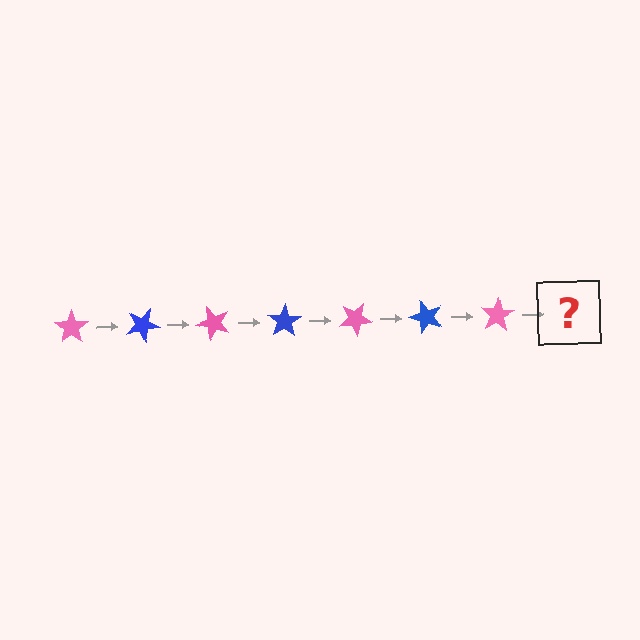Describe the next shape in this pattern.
It should be a blue star, rotated 175 degrees from the start.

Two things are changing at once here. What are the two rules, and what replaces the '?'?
The two rules are that it rotates 25 degrees each step and the color cycles through pink and blue. The '?' should be a blue star, rotated 175 degrees from the start.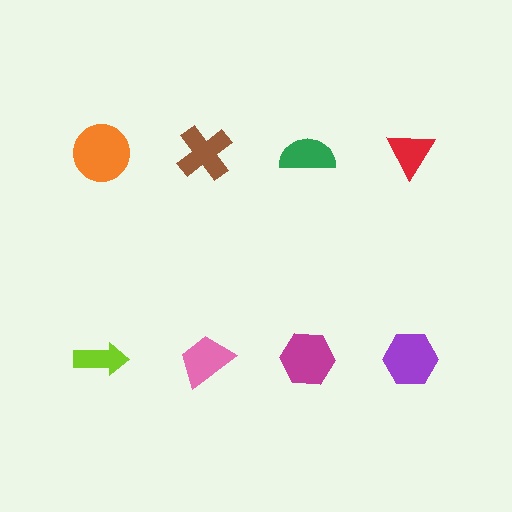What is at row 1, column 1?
An orange circle.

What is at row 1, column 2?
A brown cross.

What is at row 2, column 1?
A lime arrow.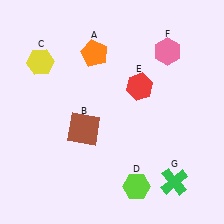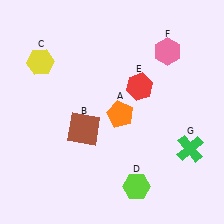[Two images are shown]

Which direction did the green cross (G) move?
The green cross (G) moved up.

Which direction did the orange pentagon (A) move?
The orange pentagon (A) moved down.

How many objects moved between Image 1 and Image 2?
2 objects moved between the two images.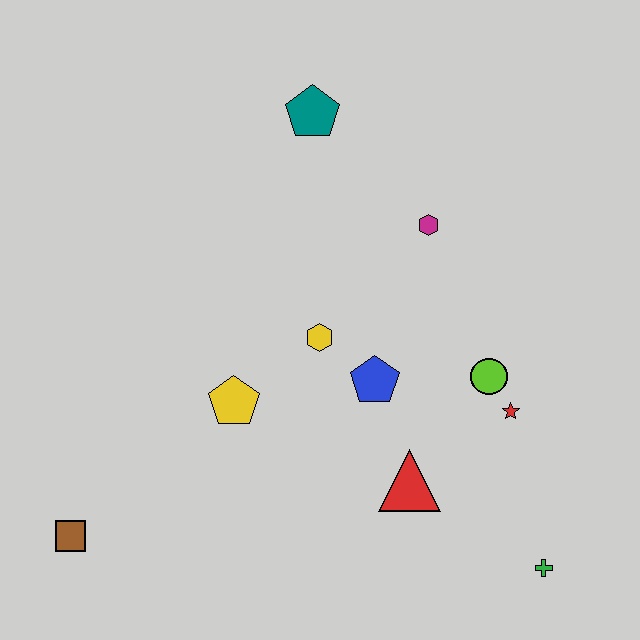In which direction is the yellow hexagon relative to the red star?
The yellow hexagon is to the left of the red star.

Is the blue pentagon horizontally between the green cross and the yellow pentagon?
Yes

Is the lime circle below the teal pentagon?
Yes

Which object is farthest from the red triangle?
The teal pentagon is farthest from the red triangle.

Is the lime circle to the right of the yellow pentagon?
Yes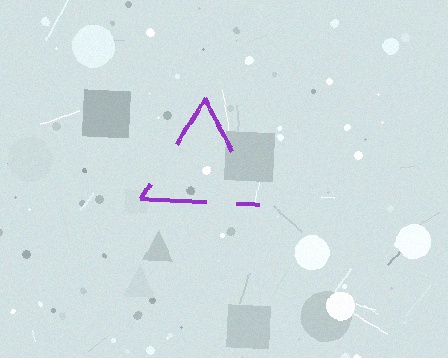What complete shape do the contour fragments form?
The contour fragments form a triangle.